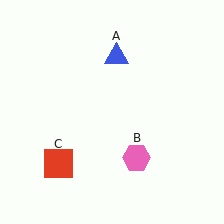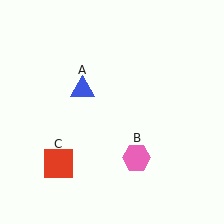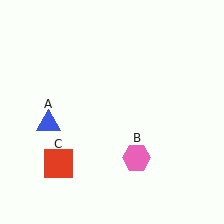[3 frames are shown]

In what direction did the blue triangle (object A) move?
The blue triangle (object A) moved down and to the left.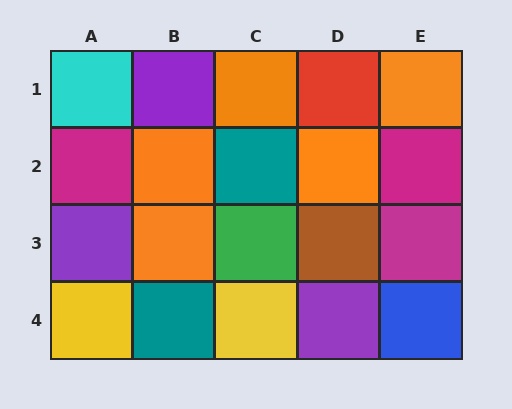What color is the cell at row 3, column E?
Magenta.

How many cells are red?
1 cell is red.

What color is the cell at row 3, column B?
Orange.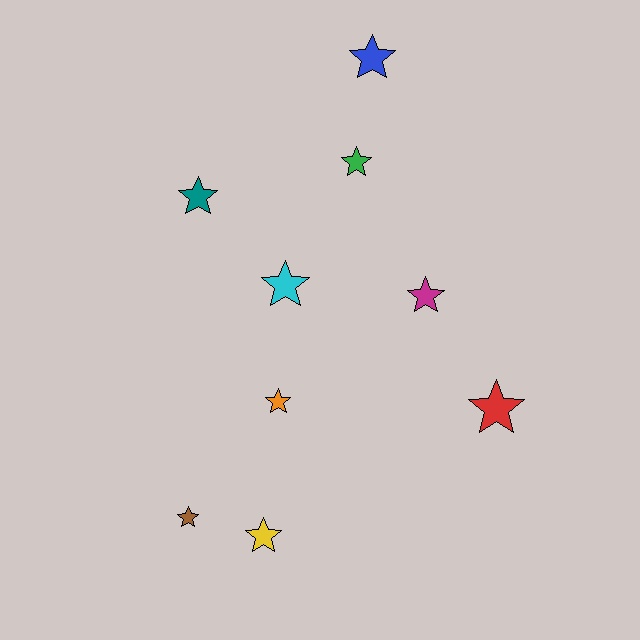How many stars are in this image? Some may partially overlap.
There are 9 stars.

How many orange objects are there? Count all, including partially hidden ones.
There is 1 orange object.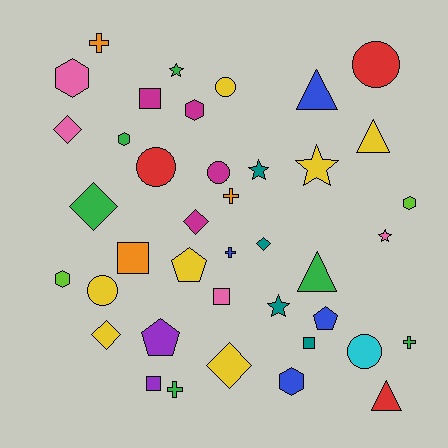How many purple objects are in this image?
There are 2 purple objects.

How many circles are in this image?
There are 6 circles.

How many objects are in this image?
There are 40 objects.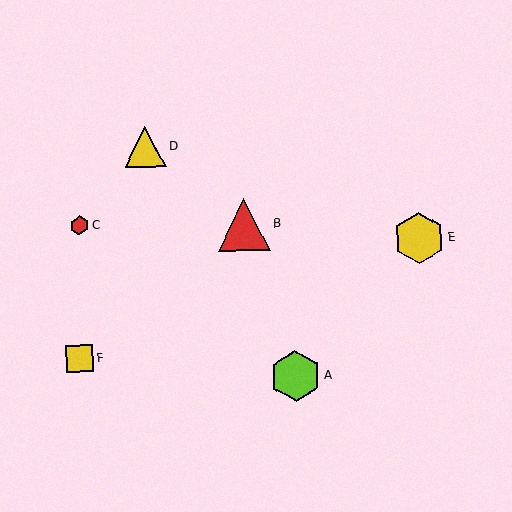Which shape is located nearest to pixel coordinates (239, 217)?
The red triangle (labeled B) at (244, 225) is nearest to that location.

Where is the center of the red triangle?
The center of the red triangle is at (244, 225).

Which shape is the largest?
The red triangle (labeled B) is the largest.